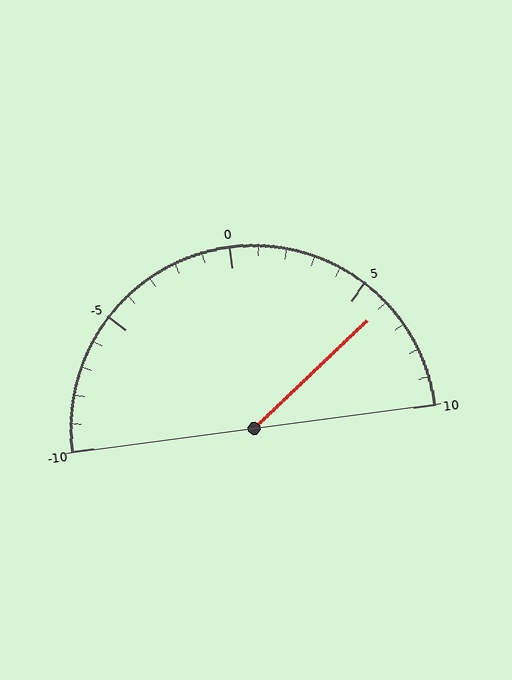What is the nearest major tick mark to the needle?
The nearest major tick mark is 5.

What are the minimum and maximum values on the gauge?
The gauge ranges from -10 to 10.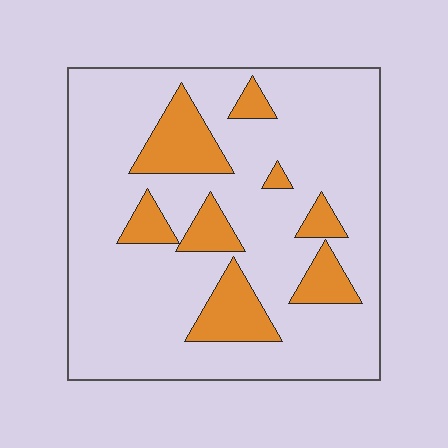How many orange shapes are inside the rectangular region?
8.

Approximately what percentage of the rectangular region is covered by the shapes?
Approximately 20%.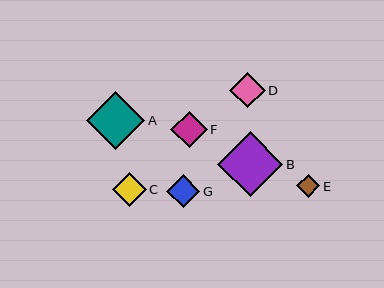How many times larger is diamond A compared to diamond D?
Diamond A is approximately 1.6 times the size of diamond D.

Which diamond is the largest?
Diamond B is the largest with a size of approximately 65 pixels.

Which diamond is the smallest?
Diamond E is the smallest with a size of approximately 23 pixels.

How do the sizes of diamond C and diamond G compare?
Diamond C and diamond G are approximately the same size.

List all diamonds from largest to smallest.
From largest to smallest: B, A, F, D, C, G, E.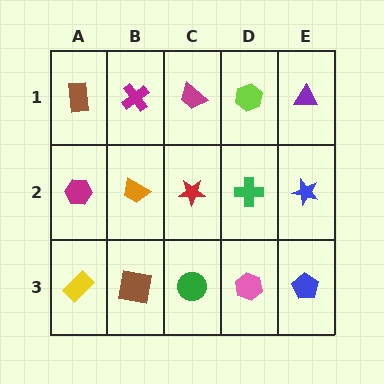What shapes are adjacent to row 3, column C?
A red star (row 2, column C), a brown square (row 3, column B), a pink hexagon (row 3, column D).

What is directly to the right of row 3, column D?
A blue pentagon.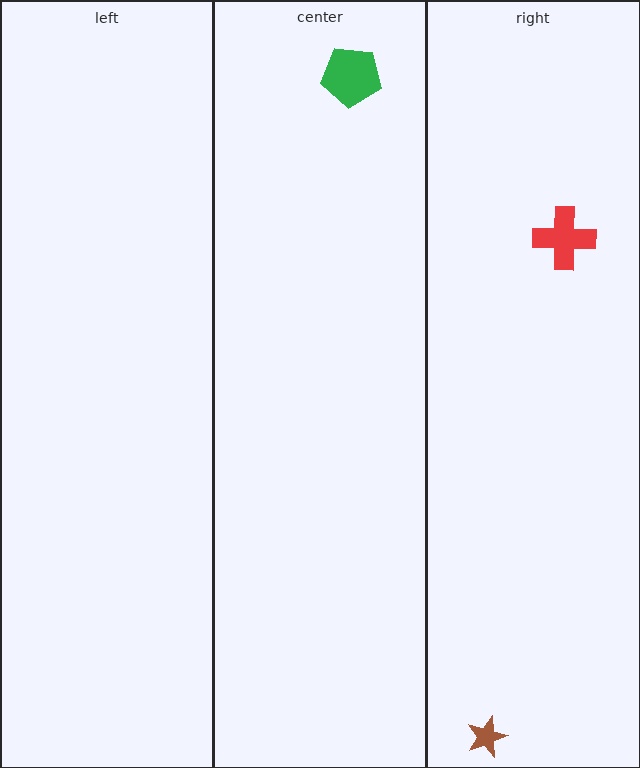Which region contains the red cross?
The right region.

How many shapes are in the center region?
1.